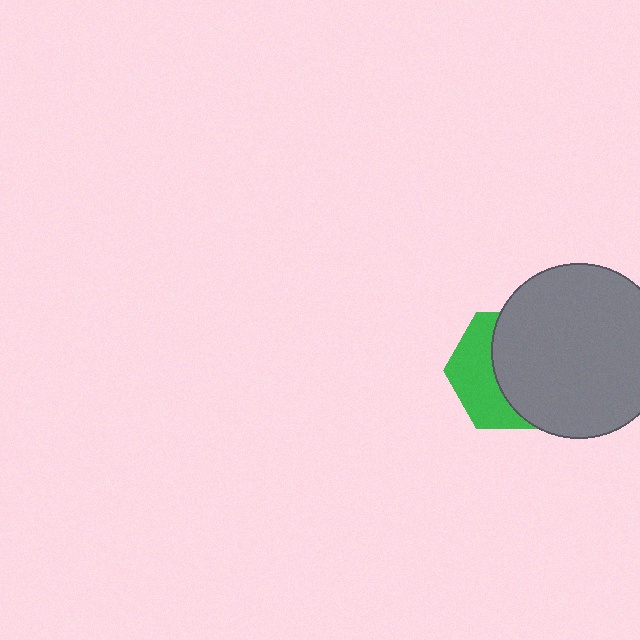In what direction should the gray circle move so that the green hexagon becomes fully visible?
The gray circle should move right. That is the shortest direction to clear the overlap and leave the green hexagon fully visible.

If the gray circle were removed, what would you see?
You would see the complete green hexagon.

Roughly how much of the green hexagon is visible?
A small part of it is visible (roughly 41%).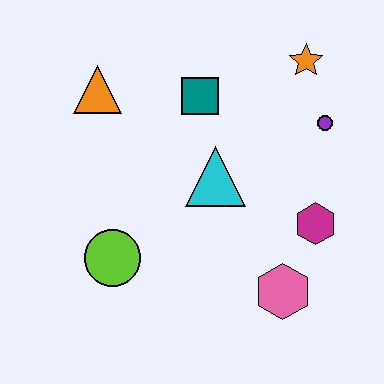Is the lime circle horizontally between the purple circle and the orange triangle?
Yes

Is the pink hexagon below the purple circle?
Yes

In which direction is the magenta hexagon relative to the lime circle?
The magenta hexagon is to the right of the lime circle.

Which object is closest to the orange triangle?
The teal square is closest to the orange triangle.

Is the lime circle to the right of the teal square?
No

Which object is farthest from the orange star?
The lime circle is farthest from the orange star.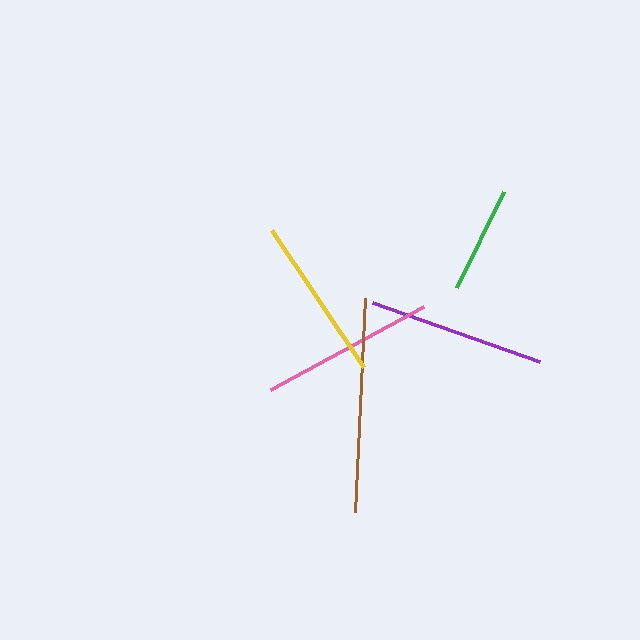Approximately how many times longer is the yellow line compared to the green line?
The yellow line is approximately 1.5 times the length of the green line.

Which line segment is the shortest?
The green line is the shortest at approximately 108 pixels.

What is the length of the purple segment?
The purple segment is approximately 177 pixels long.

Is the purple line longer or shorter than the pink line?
The purple line is longer than the pink line.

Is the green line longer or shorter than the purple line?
The purple line is longer than the green line.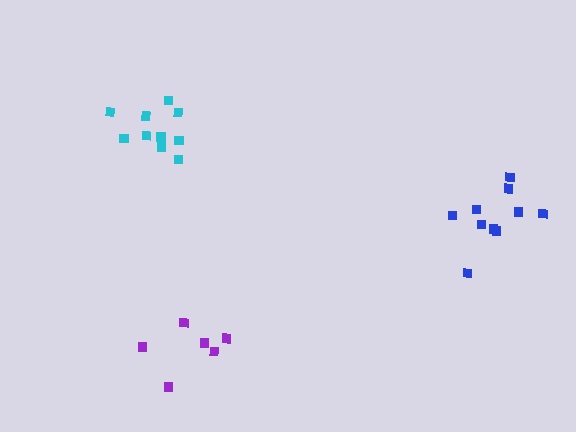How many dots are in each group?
Group 1: 10 dots, Group 2: 6 dots, Group 3: 10 dots (26 total).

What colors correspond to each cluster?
The clusters are colored: cyan, purple, blue.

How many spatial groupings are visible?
There are 3 spatial groupings.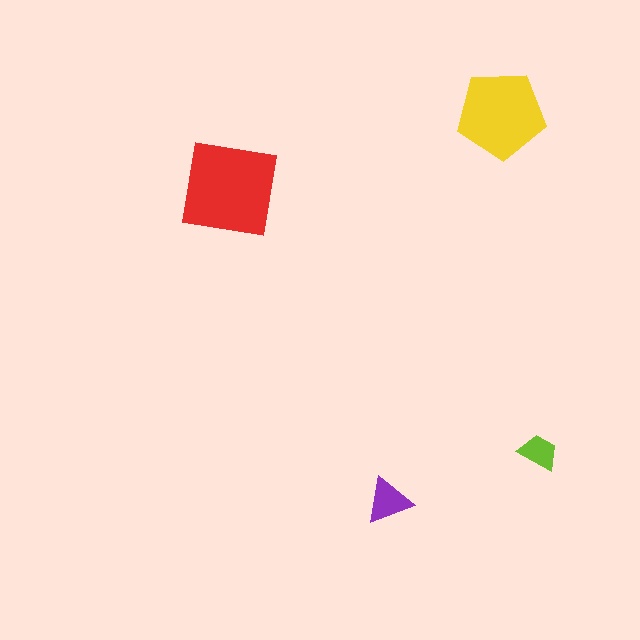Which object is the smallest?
The lime trapezoid.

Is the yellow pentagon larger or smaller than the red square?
Smaller.